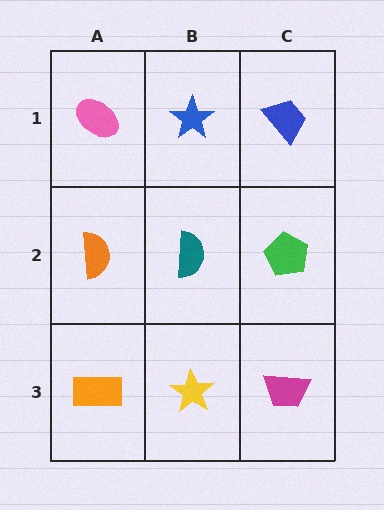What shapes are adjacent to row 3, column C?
A green pentagon (row 2, column C), a yellow star (row 3, column B).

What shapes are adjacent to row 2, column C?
A blue trapezoid (row 1, column C), a magenta trapezoid (row 3, column C), a teal semicircle (row 2, column B).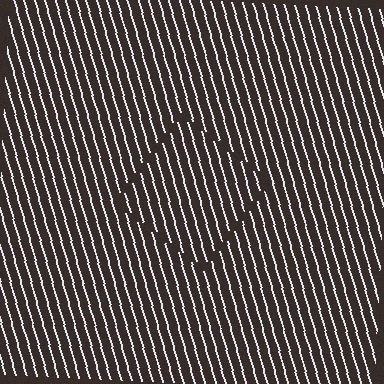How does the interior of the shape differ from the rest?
The interior of the shape contains the same grating, shifted by half a period — the contour is defined by the phase discontinuity where line-ends from the inner and outer gratings abut.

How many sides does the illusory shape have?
4 sides — the line-ends trace a square.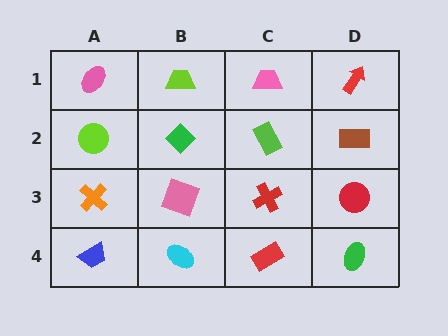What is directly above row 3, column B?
A green diamond.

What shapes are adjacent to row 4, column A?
An orange cross (row 3, column A), a cyan ellipse (row 4, column B).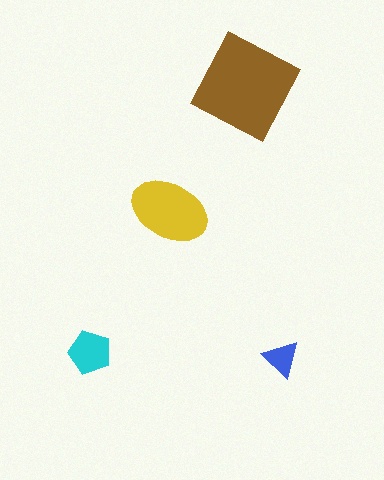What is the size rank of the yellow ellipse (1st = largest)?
2nd.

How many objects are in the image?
There are 4 objects in the image.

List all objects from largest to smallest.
The brown diamond, the yellow ellipse, the cyan pentagon, the blue triangle.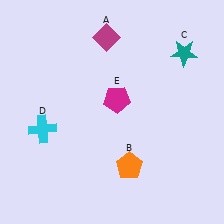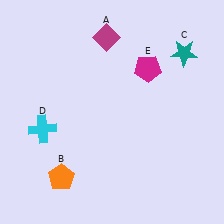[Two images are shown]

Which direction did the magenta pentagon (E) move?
The magenta pentagon (E) moved up.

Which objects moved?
The objects that moved are: the orange pentagon (B), the magenta pentagon (E).